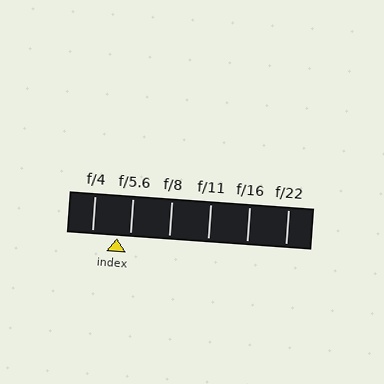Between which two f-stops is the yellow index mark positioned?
The index mark is between f/4 and f/5.6.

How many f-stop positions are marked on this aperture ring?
There are 6 f-stop positions marked.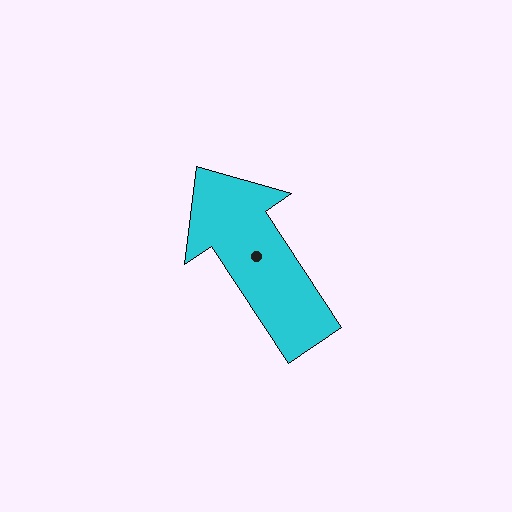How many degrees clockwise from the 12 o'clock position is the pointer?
Approximately 327 degrees.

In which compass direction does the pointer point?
Northwest.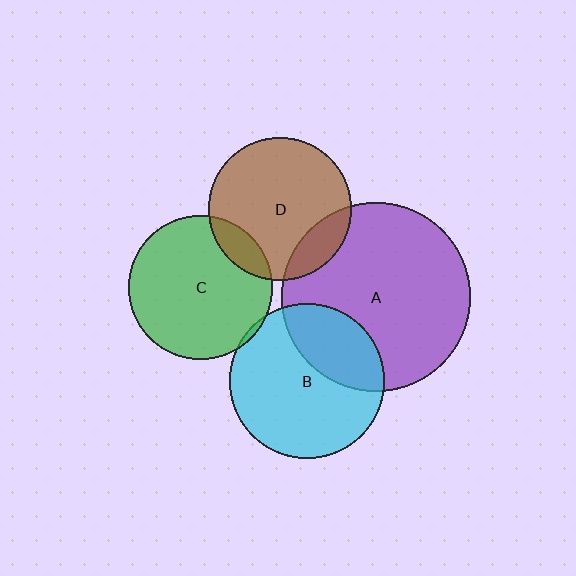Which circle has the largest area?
Circle A (purple).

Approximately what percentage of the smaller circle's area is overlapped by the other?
Approximately 30%.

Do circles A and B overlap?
Yes.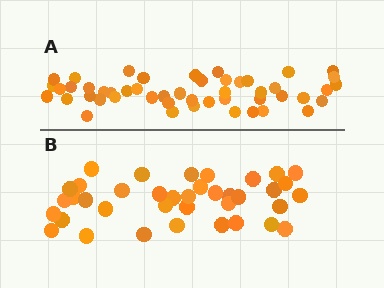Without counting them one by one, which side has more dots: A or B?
Region A (the top region) has more dots.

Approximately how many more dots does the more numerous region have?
Region A has roughly 12 or so more dots than region B.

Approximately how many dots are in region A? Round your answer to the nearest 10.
About 50 dots. (The exact count is 49, which rounds to 50.)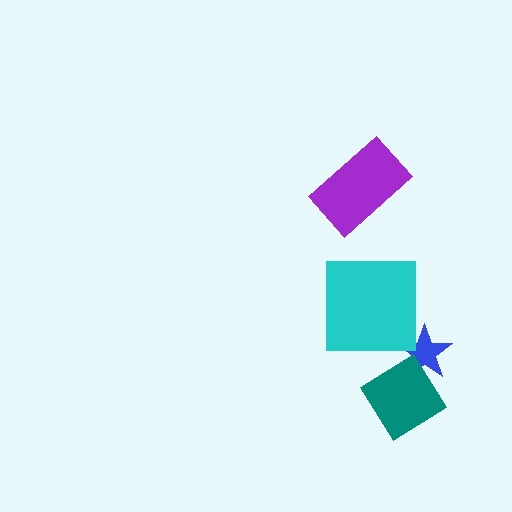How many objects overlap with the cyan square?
0 objects overlap with the cyan square.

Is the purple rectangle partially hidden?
No, no other shape covers it.